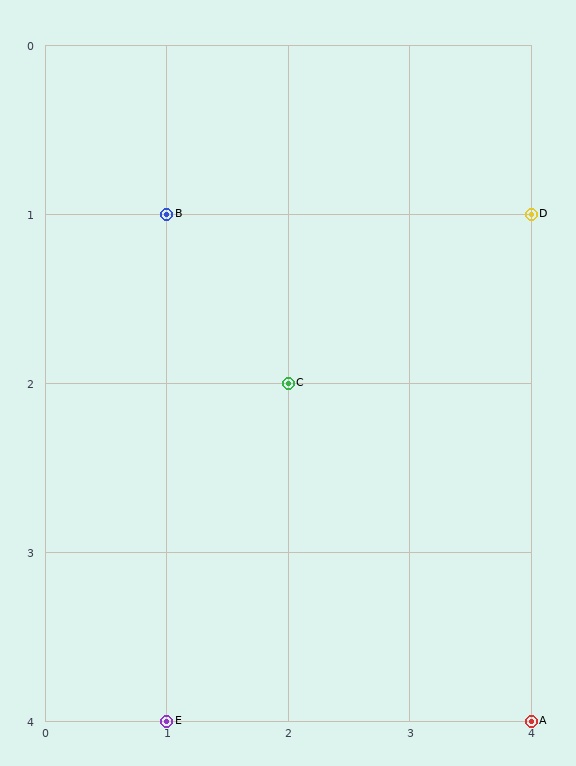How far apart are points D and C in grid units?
Points D and C are 2 columns and 1 row apart (about 2.2 grid units diagonally).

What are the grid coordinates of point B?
Point B is at grid coordinates (1, 1).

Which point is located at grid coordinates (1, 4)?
Point E is at (1, 4).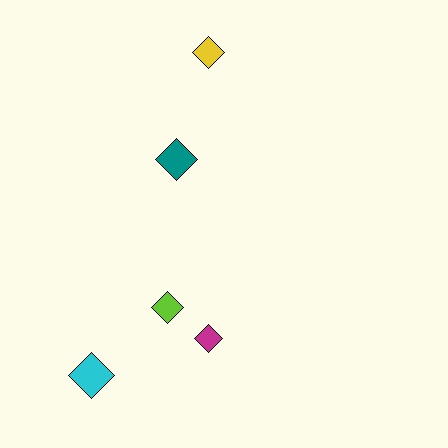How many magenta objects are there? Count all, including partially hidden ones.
There is 1 magenta object.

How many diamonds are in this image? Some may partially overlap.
There are 5 diamonds.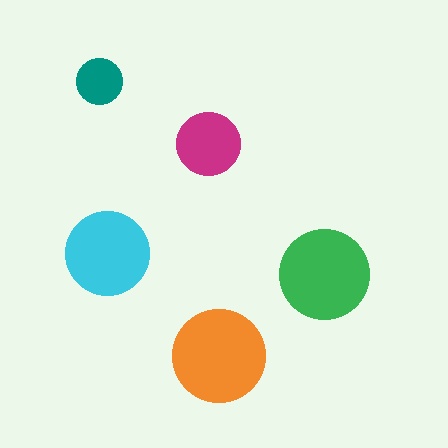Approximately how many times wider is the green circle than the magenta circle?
About 1.5 times wider.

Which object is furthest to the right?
The green circle is rightmost.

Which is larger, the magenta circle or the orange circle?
The orange one.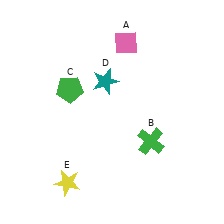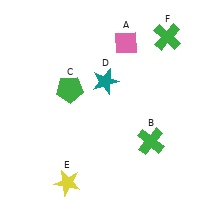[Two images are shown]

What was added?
A green cross (F) was added in Image 2.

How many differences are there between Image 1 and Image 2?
There is 1 difference between the two images.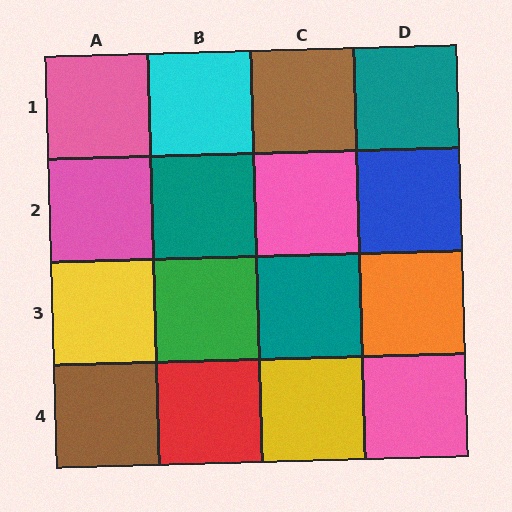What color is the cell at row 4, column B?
Red.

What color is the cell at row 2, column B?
Teal.